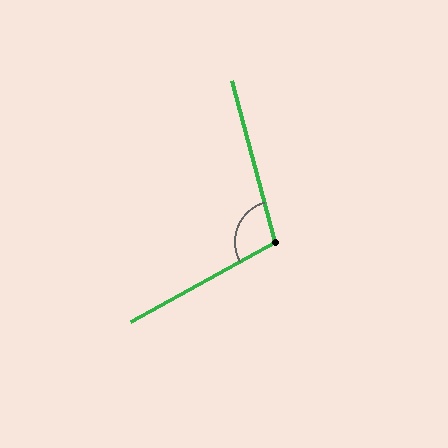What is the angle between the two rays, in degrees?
Approximately 104 degrees.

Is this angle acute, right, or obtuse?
It is obtuse.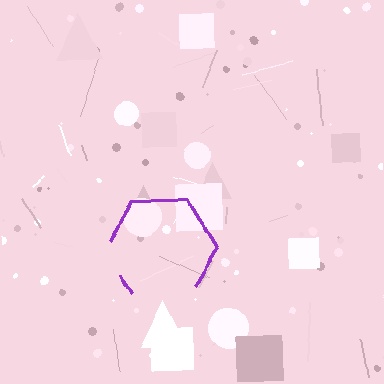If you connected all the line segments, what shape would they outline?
They would outline a hexagon.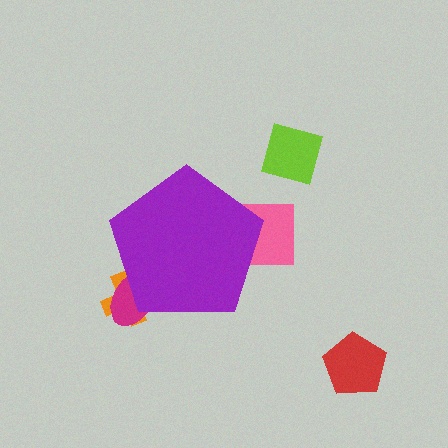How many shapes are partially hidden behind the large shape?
3 shapes are partially hidden.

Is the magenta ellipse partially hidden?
Yes, the magenta ellipse is partially hidden behind the purple pentagon.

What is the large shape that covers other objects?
A purple pentagon.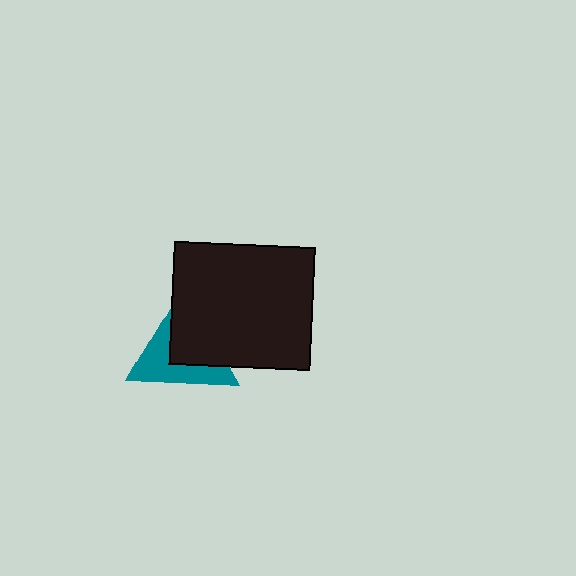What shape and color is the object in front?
The object in front is a black rectangle.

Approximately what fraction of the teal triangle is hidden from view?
Roughly 52% of the teal triangle is hidden behind the black rectangle.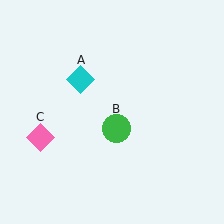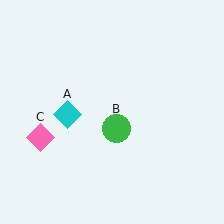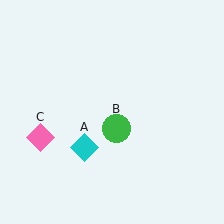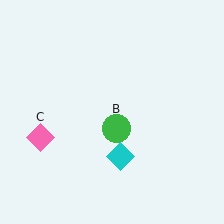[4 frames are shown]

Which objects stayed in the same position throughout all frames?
Green circle (object B) and pink diamond (object C) remained stationary.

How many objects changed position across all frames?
1 object changed position: cyan diamond (object A).